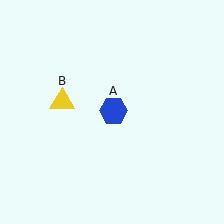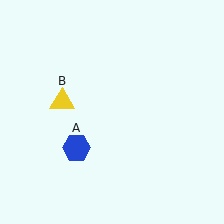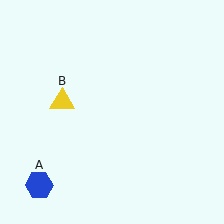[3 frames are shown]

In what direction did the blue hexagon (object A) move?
The blue hexagon (object A) moved down and to the left.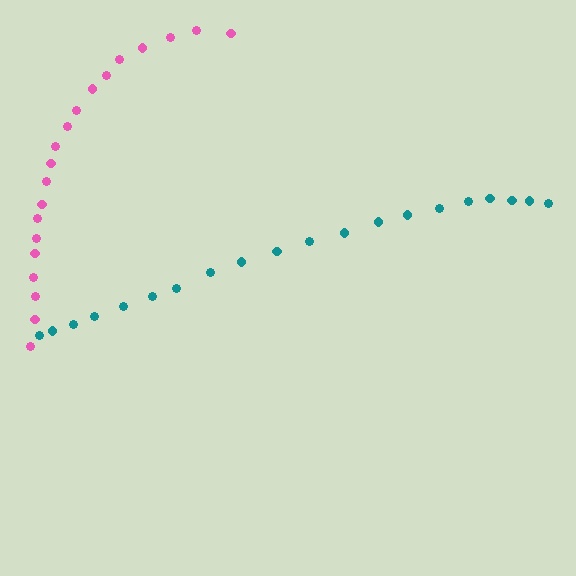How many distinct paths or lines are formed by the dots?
There are 2 distinct paths.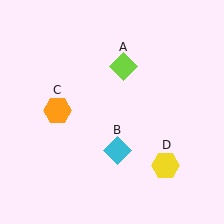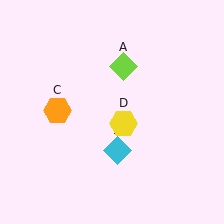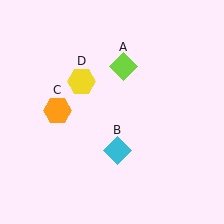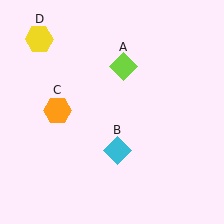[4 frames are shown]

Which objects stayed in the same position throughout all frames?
Lime diamond (object A) and cyan diamond (object B) and orange hexagon (object C) remained stationary.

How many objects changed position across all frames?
1 object changed position: yellow hexagon (object D).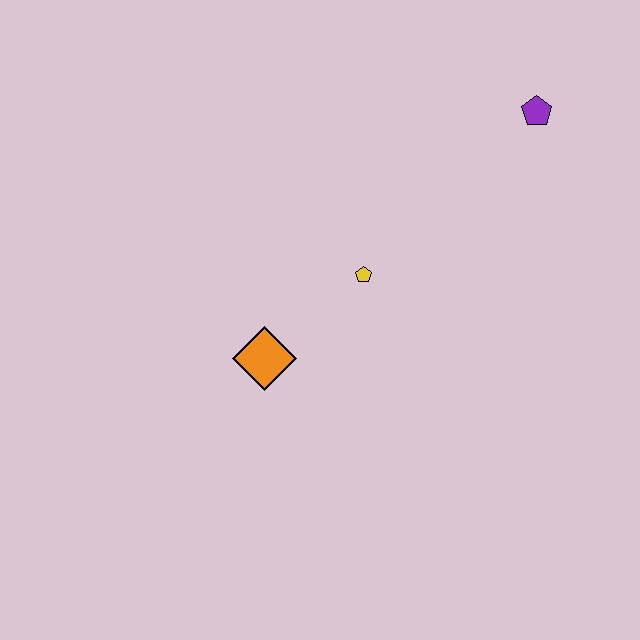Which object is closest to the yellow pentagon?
The orange diamond is closest to the yellow pentagon.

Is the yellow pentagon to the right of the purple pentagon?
No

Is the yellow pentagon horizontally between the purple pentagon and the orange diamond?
Yes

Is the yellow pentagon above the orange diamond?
Yes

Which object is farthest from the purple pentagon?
The orange diamond is farthest from the purple pentagon.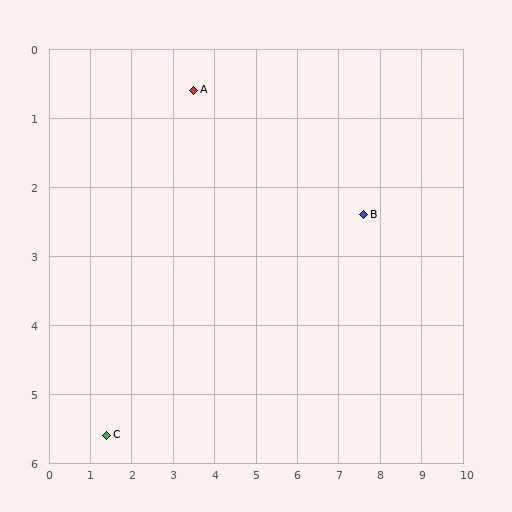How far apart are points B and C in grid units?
Points B and C are about 7.0 grid units apart.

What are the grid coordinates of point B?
Point B is at approximately (7.6, 2.4).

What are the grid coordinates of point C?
Point C is at approximately (1.4, 5.6).